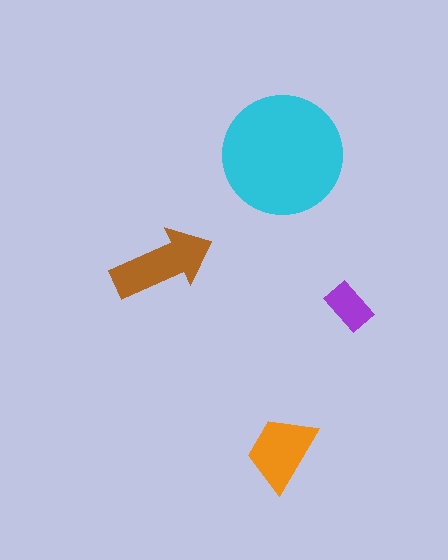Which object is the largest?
The cyan circle.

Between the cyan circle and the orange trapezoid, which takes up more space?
The cyan circle.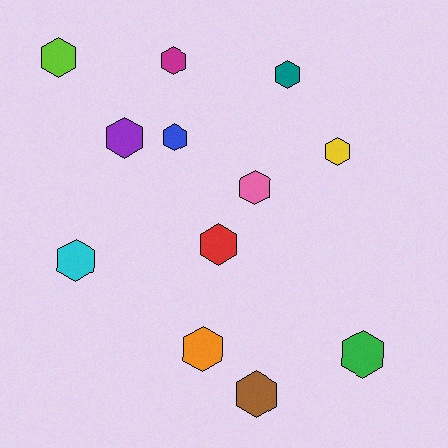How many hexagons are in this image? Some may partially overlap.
There are 12 hexagons.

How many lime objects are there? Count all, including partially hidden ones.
There is 1 lime object.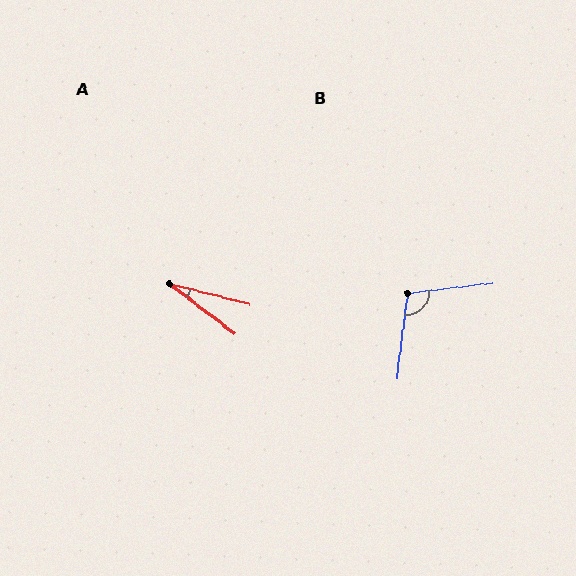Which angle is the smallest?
A, at approximately 23 degrees.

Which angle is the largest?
B, at approximately 104 degrees.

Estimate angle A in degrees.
Approximately 23 degrees.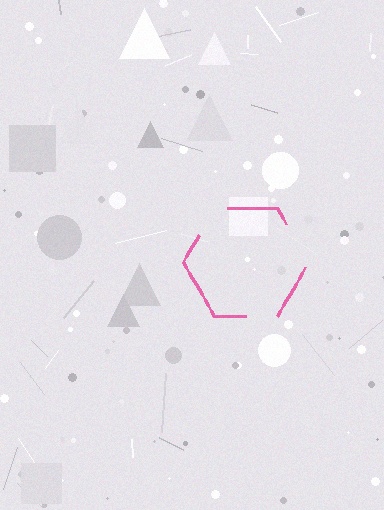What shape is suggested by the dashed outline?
The dashed outline suggests a hexagon.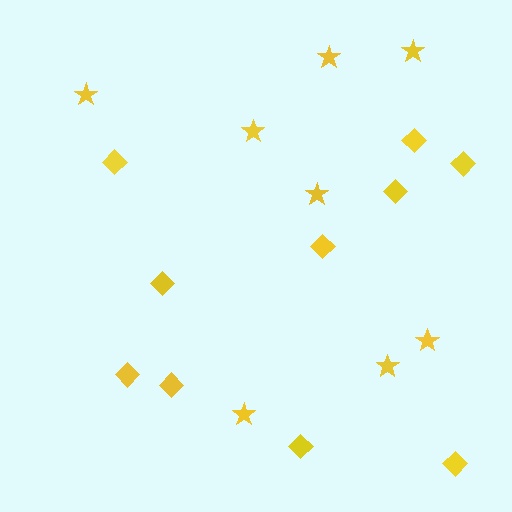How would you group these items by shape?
There are 2 groups: one group of stars (8) and one group of diamonds (10).